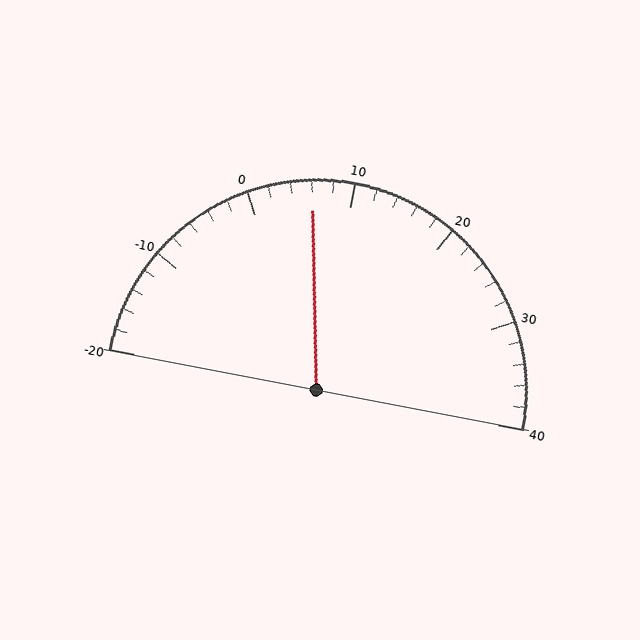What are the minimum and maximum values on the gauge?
The gauge ranges from -20 to 40.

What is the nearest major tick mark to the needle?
The nearest major tick mark is 10.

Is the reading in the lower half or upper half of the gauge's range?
The reading is in the lower half of the range (-20 to 40).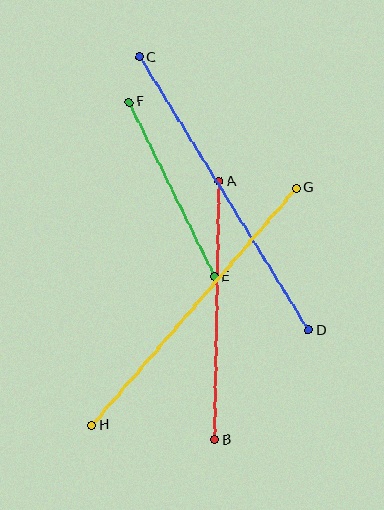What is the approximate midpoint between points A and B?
The midpoint is at approximately (217, 311) pixels.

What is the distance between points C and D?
The distance is approximately 321 pixels.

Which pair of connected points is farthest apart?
Points C and D are farthest apart.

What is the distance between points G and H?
The distance is approximately 313 pixels.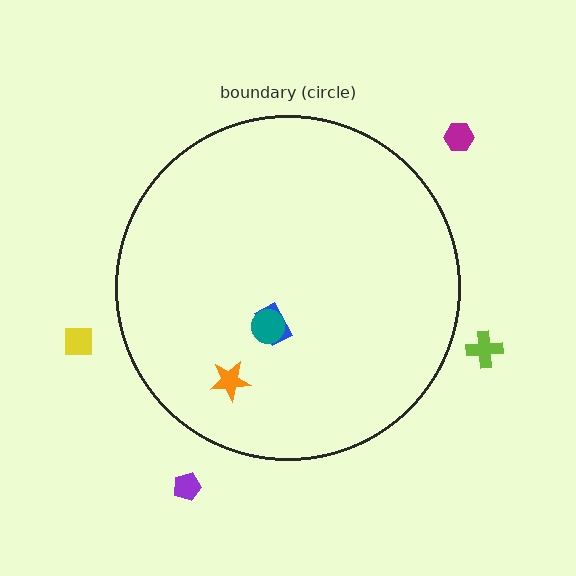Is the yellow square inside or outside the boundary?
Outside.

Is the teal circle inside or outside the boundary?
Inside.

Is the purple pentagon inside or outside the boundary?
Outside.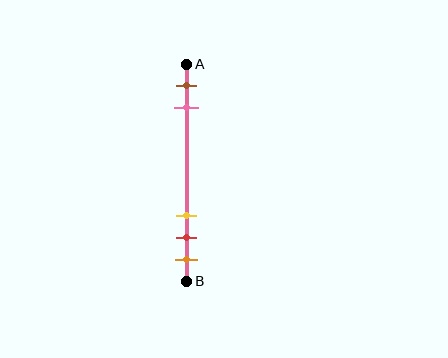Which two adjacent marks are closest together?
The red and orange marks are the closest adjacent pair.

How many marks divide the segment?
There are 5 marks dividing the segment.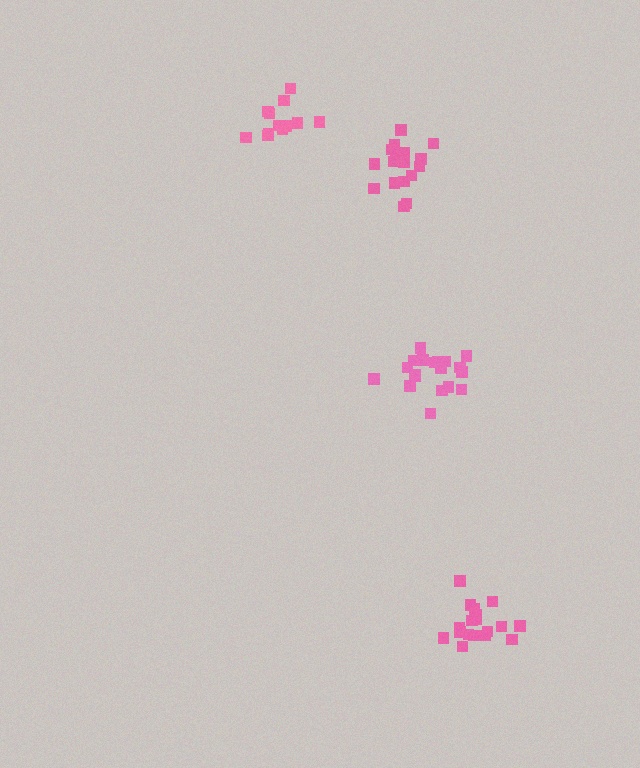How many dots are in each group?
Group 1: 19 dots, Group 2: 19 dots, Group 3: 19 dots, Group 4: 13 dots (70 total).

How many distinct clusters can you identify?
There are 4 distinct clusters.